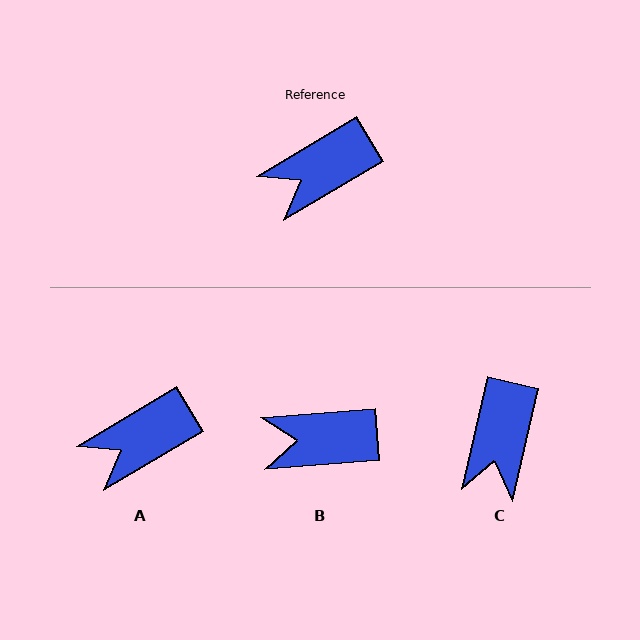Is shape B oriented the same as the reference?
No, it is off by about 27 degrees.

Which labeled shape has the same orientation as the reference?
A.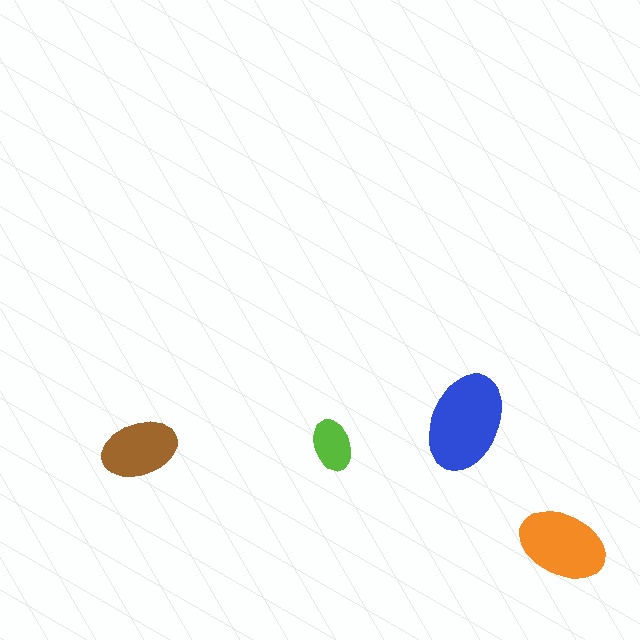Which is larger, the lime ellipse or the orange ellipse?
The orange one.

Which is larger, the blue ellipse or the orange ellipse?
The blue one.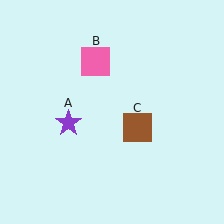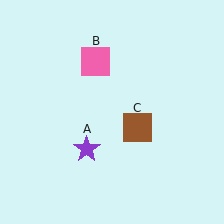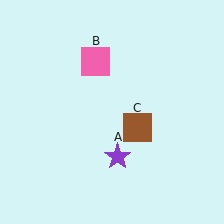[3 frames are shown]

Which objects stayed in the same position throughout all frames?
Pink square (object B) and brown square (object C) remained stationary.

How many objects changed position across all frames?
1 object changed position: purple star (object A).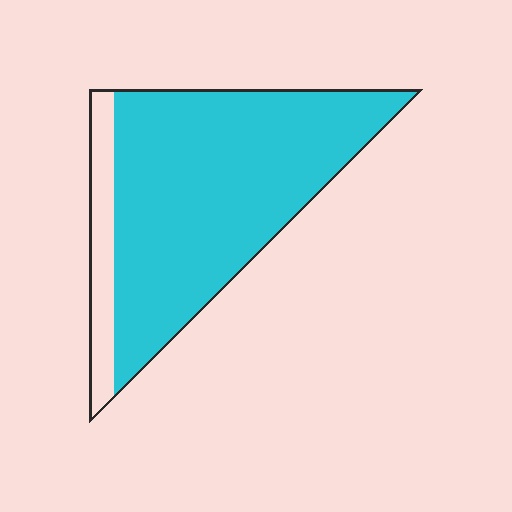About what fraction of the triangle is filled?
About seven eighths (7/8).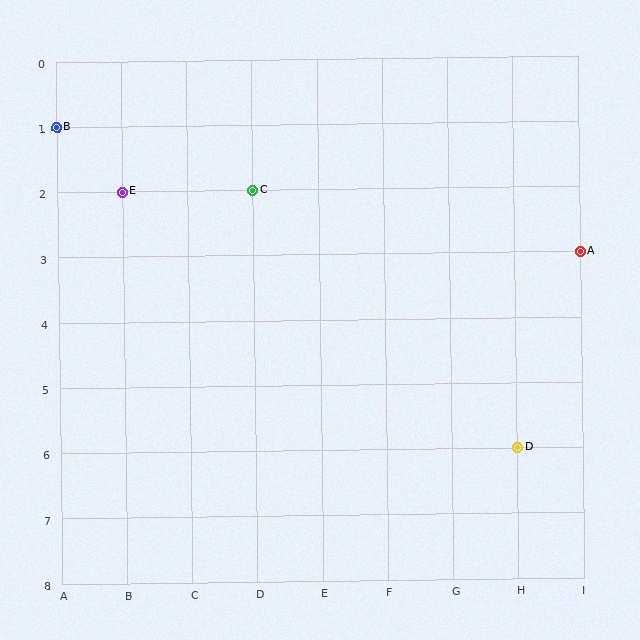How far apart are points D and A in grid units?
Points D and A are 1 column and 3 rows apart (about 3.2 grid units diagonally).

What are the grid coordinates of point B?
Point B is at grid coordinates (A, 1).